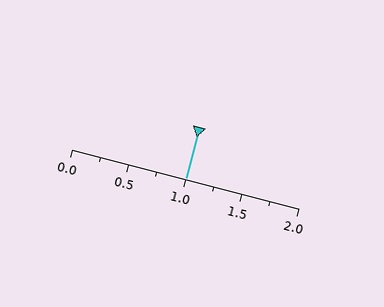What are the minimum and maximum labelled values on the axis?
The axis runs from 0.0 to 2.0.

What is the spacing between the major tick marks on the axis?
The major ticks are spaced 0.5 apart.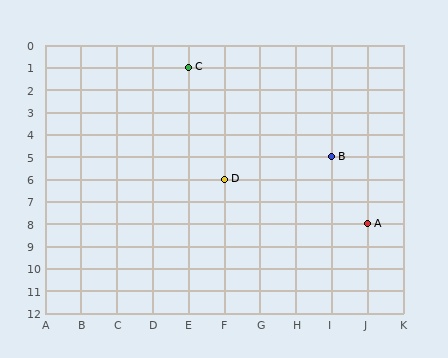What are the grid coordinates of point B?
Point B is at grid coordinates (I, 5).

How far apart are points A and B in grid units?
Points A and B are 1 column and 3 rows apart (about 3.2 grid units diagonally).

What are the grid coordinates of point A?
Point A is at grid coordinates (J, 8).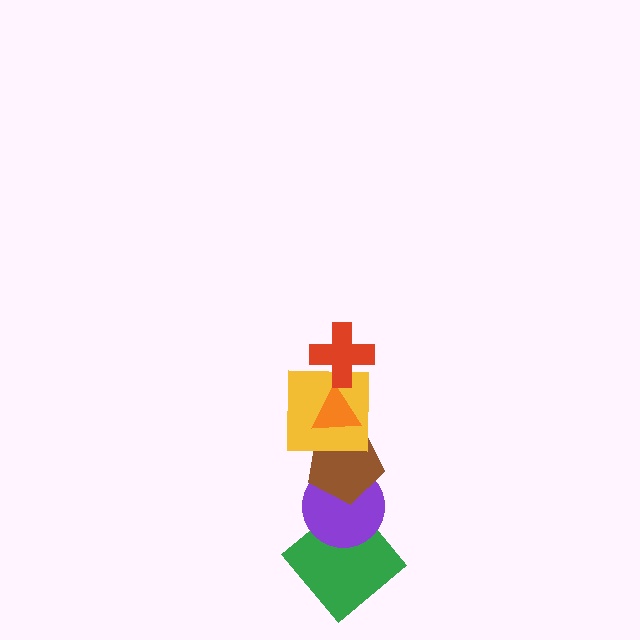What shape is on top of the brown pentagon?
The yellow square is on top of the brown pentagon.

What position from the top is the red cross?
The red cross is 1st from the top.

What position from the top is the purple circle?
The purple circle is 5th from the top.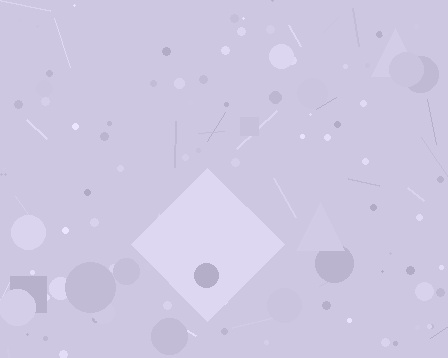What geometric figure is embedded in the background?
A diamond is embedded in the background.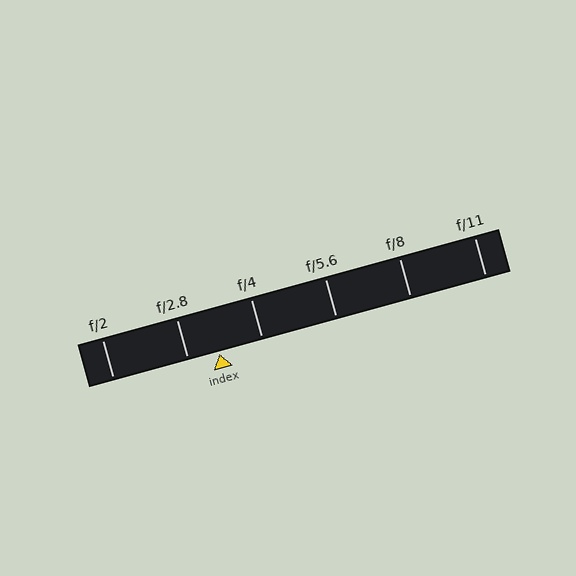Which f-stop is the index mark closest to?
The index mark is closest to f/2.8.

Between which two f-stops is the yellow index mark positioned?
The index mark is between f/2.8 and f/4.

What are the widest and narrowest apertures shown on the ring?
The widest aperture shown is f/2 and the narrowest is f/11.